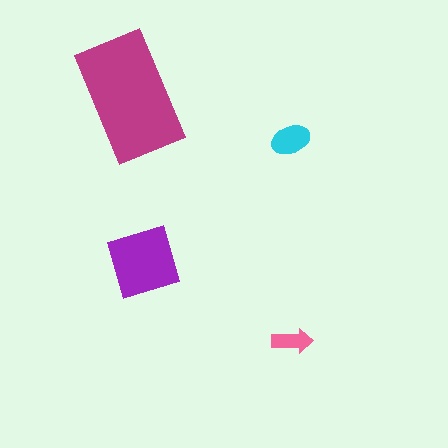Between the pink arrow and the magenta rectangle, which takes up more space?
The magenta rectangle.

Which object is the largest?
The magenta rectangle.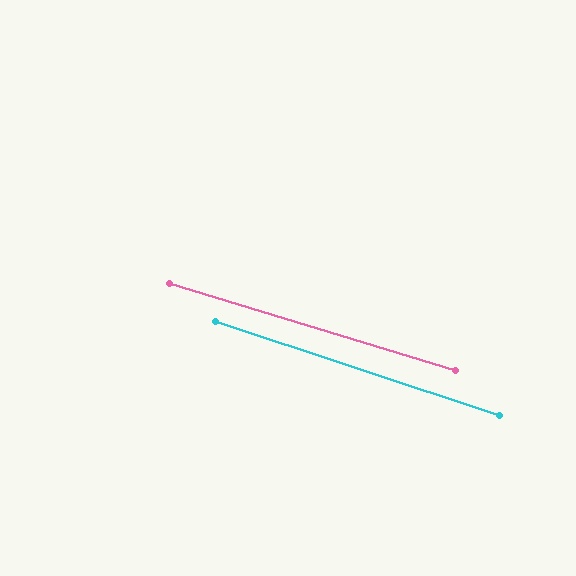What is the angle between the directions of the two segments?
Approximately 2 degrees.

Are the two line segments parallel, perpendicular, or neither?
Parallel — their directions differ by only 1.6°.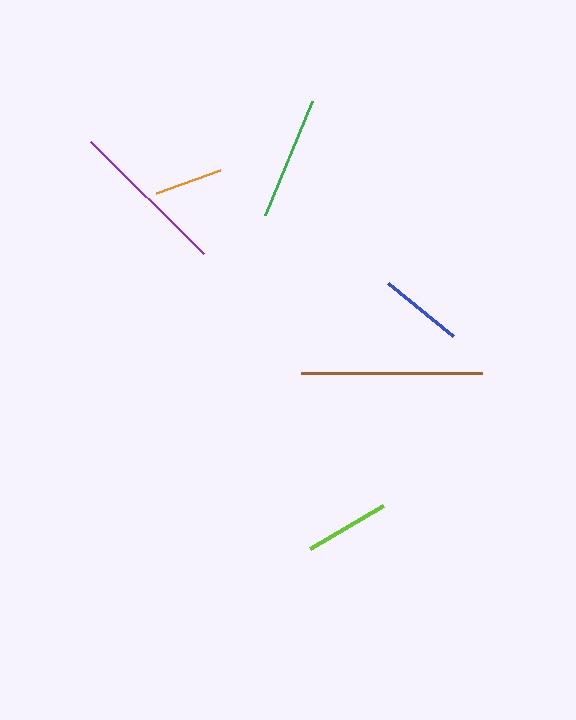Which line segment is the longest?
The brown line is the longest at approximately 182 pixels.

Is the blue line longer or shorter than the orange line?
The blue line is longer than the orange line.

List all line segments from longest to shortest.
From longest to shortest: brown, purple, green, lime, blue, orange.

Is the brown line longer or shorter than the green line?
The brown line is longer than the green line.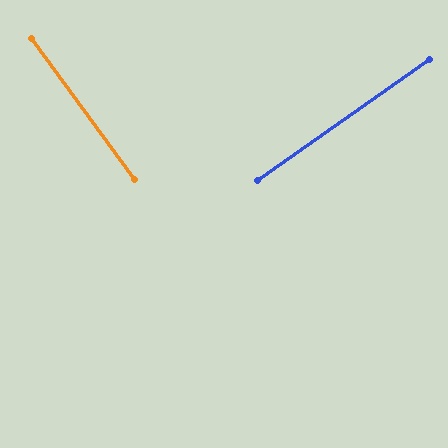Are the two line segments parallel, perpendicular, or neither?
Perpendicular — they meet at approximately 89°.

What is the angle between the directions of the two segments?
Approximately 89 degrees.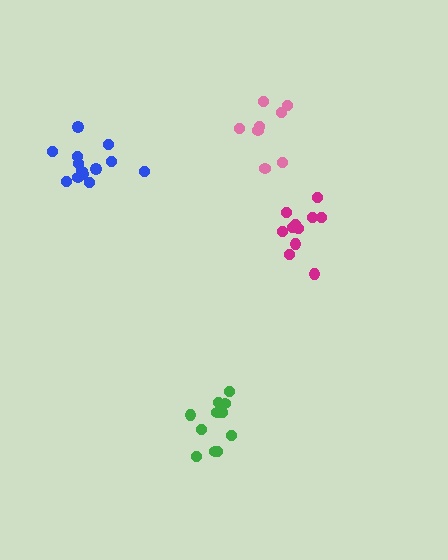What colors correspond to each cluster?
The clusters are colored: blue, magenta, pink, green.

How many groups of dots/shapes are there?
There are 4 groups.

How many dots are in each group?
Group 1: 13 dots, Group 2: 11 dots, Group 3: 8 dots, Group 4: 13 dots (45 total).